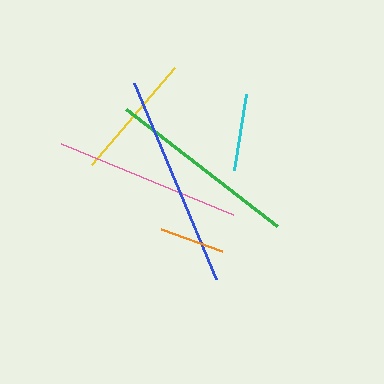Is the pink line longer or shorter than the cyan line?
The pink line is longer than the cyan line.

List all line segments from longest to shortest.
From longest to shortest: blue, green, pink, yellow, cyan, orange.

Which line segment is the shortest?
The orange line is the shortest at approximately 65 pixels.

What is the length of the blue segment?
The blue segment is approximately 213 pixels long.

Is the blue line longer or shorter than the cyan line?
The blue line is longer than the cyan line.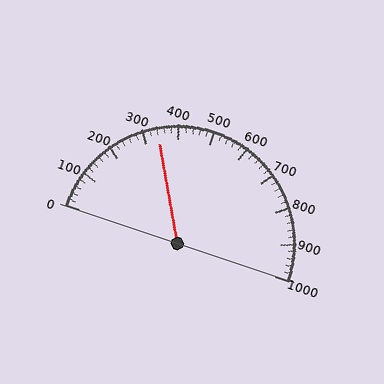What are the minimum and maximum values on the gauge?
The gauge ranges from 0 to 1000.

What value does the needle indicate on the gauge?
The needle indicates approximately 340.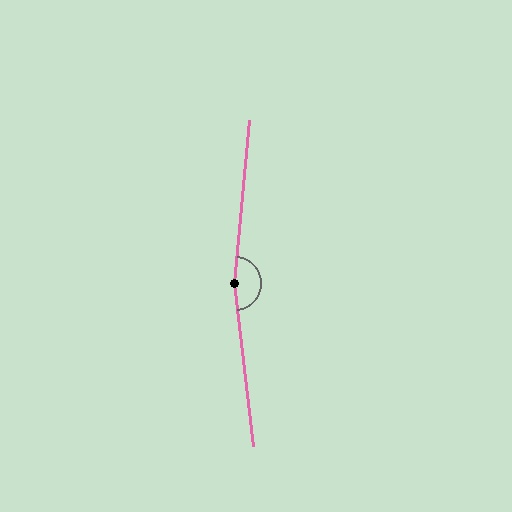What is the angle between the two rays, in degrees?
Approximately 168 degrees.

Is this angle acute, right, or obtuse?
It is obtuse.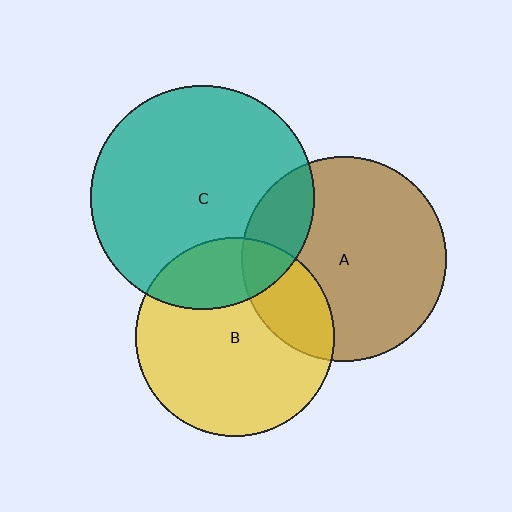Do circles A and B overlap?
Yes.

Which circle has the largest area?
Circle C (teal).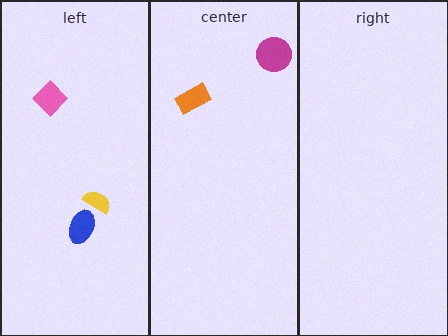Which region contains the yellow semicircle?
The left region.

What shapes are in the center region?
The magenta circle, the orange rectangle.